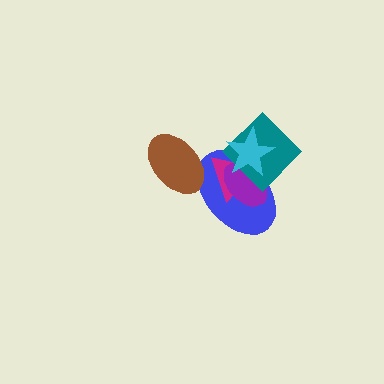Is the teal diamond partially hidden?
Yes, it is partially covered by another shape.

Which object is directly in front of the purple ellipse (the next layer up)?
The teal diamond is directly in front of the purple ellipse.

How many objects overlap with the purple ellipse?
4 objects overlap with the purple ellipse.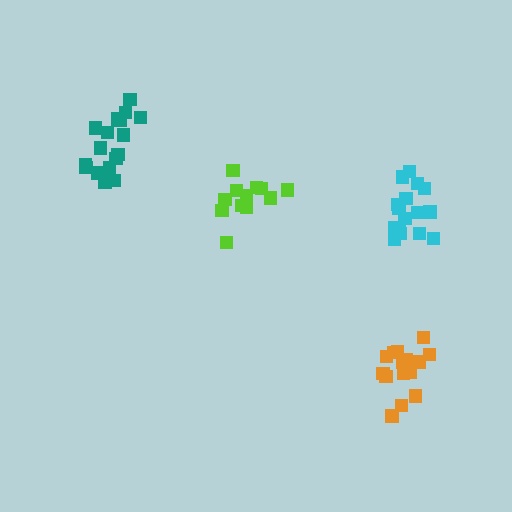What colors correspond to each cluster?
The clusters are colored: orange, cyan, lime, teal.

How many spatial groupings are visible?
There are 4 spatial groupings.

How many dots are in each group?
Group 1: 15 dots, Group 2: 16 dots, Group 3: 12 dots, Group 4: 18 dots (61 total).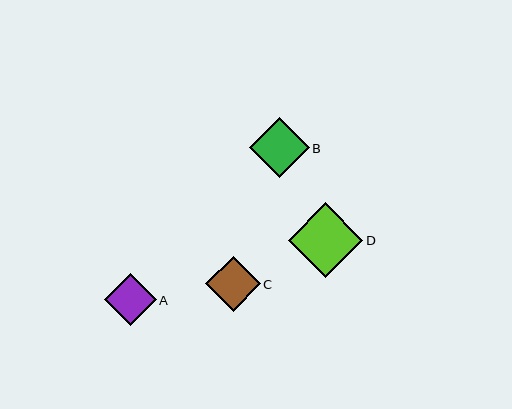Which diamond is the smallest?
Diamond A is the smallest with a size of approximately 52 pixels.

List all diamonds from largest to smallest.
From largest to smallest: D, B, C, A.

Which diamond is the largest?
Diamond D is the largest with a size of approximately 75 pixels.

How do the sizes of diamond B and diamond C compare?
Diamond B and diamond C are approximately the same size.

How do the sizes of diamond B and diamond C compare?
Diamond B and diamond C are approximately the same size.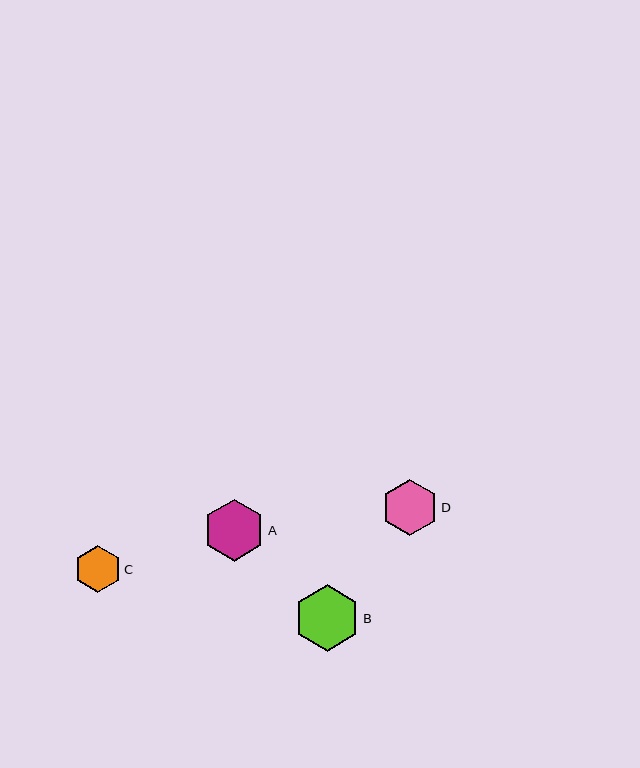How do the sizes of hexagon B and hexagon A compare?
Hexagon B and hexagon A are approximately the same size.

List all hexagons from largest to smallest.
From largest to smallest: B, A, D, C.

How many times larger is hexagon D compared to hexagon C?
Hexagon D is approximately 1.2 times the size of hexagon C.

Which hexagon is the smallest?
Hexagon C is the smallest with a size of approximately 47 pixels.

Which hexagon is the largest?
Hexagon B is the largest with a size of approximately 66 pixels.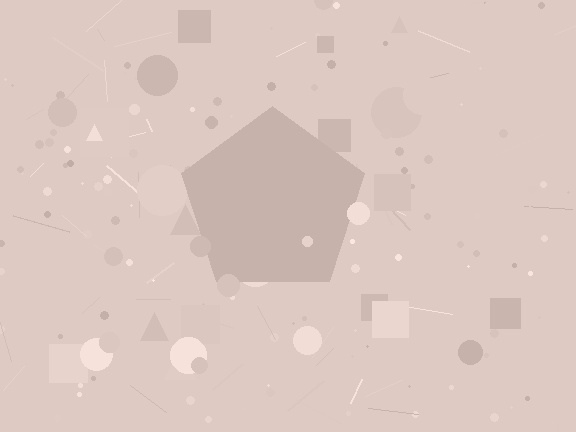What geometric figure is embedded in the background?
A pentagon is embedded in the background.